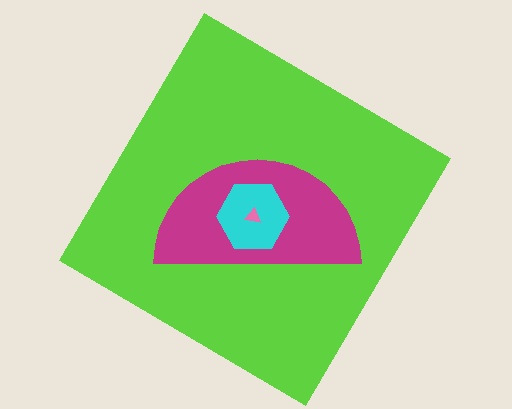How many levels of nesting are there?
4.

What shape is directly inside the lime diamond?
The magenta semicircle.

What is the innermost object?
The pink triangle.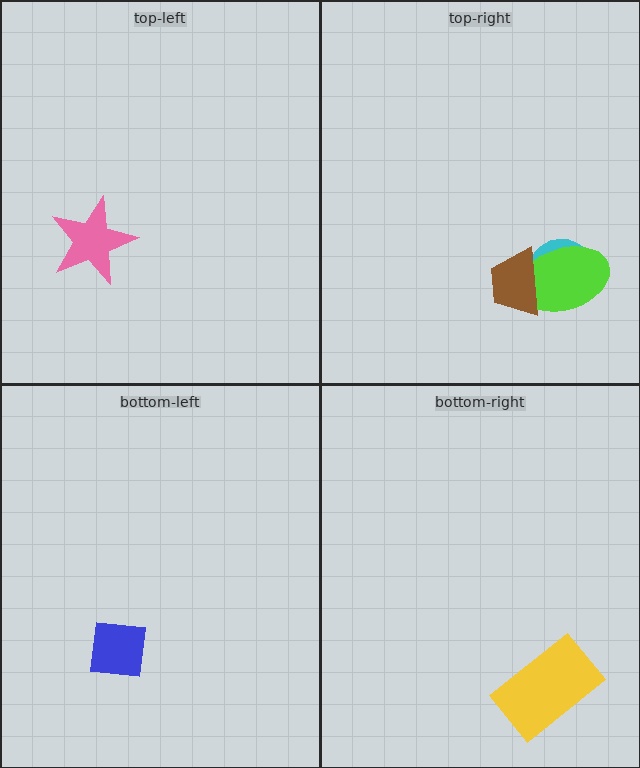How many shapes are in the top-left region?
1.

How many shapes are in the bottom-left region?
1.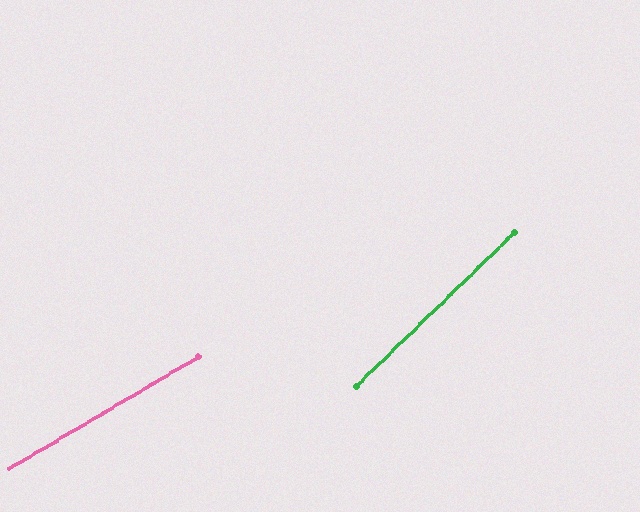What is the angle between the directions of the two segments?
Approximately 14 degrees.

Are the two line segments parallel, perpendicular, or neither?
Neither parallel nor perpendicular — they differ by about 14°.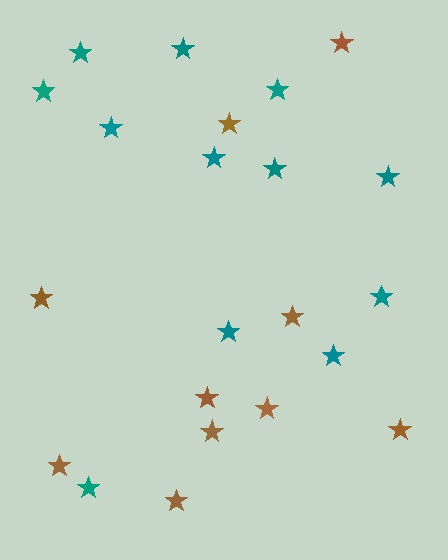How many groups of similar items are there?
There are 2 groups: one group of teal stars (12) and one group of brown stars (10).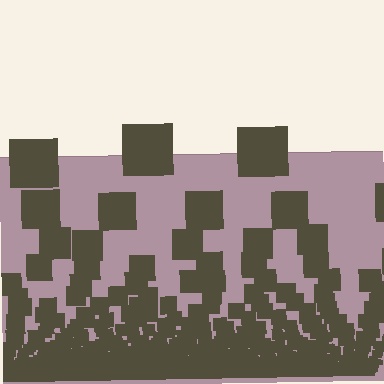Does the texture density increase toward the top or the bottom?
Density increases toward the bottom.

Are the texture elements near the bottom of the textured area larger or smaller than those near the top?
Smaller. The gradient is inverted — elements near the bottom are smaller and denser.